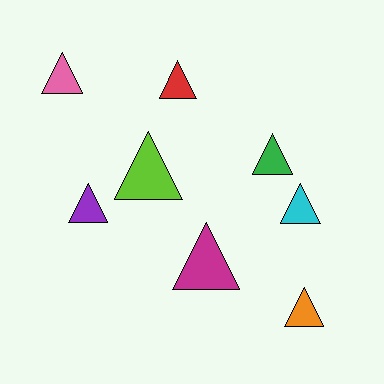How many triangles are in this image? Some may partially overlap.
There are 8 triangles.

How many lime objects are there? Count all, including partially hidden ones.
There is 1 lime object.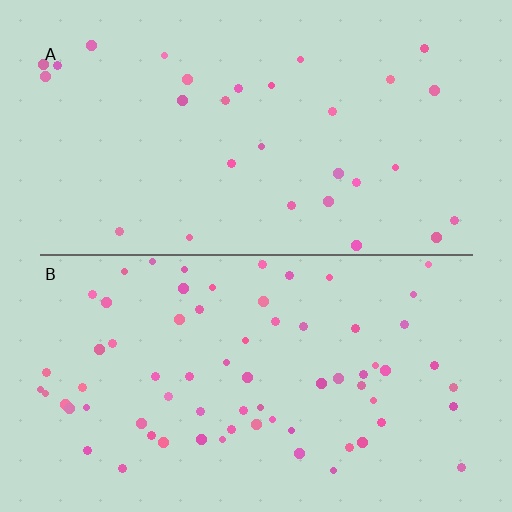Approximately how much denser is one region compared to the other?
Approximately 2.3× — region B over region A.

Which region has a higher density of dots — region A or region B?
B (the bottom).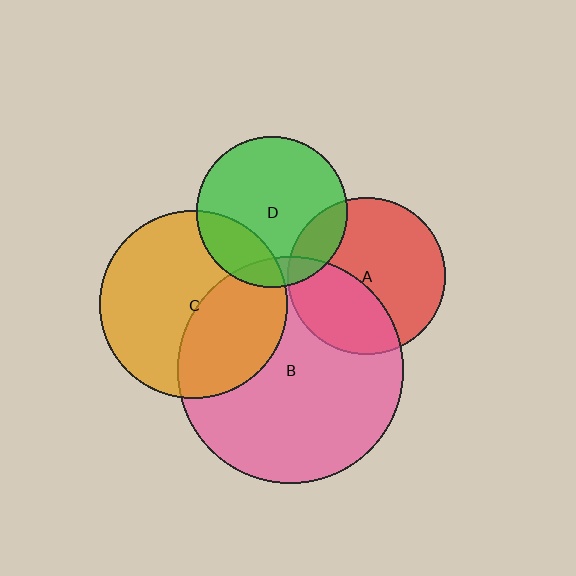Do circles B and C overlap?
Yes.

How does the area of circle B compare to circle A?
Approximately 2.1 times.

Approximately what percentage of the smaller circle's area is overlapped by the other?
Approximately 40%.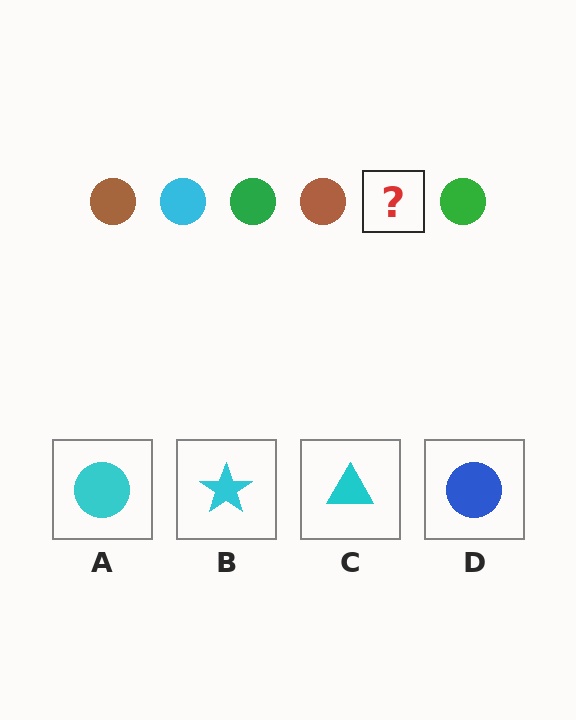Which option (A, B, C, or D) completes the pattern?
A.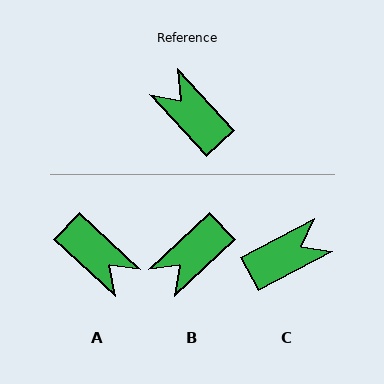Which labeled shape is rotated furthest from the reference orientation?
A, about 176 degrees away.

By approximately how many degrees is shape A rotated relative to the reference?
Approximately 176 degrees clockwise.